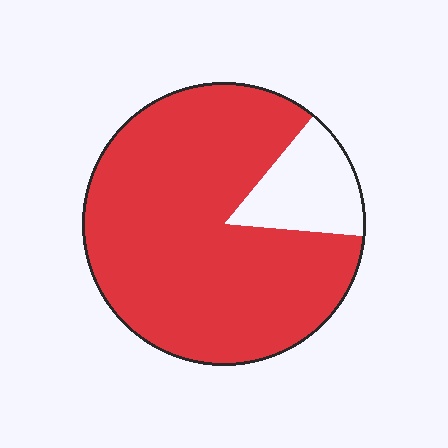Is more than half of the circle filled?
Yes.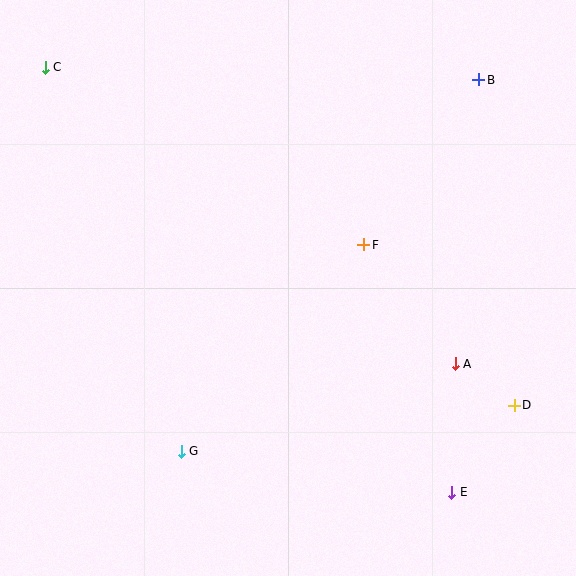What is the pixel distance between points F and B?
The distance between F and B is 201 pixels.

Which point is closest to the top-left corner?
Point C is closest to the top-left corner.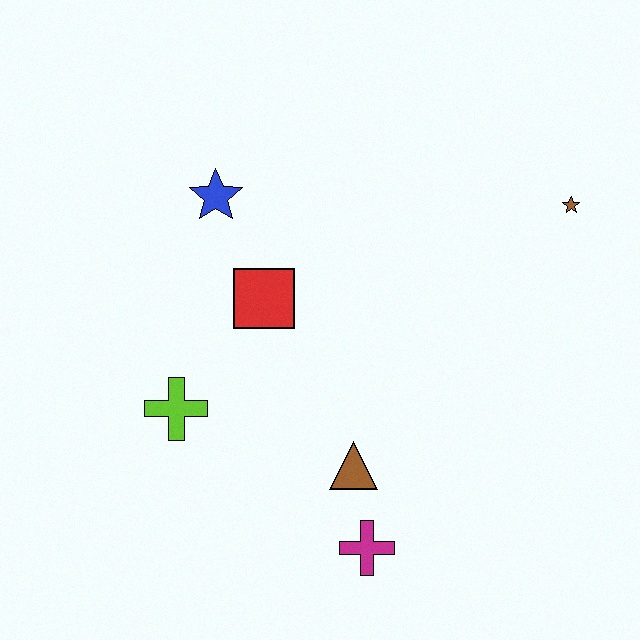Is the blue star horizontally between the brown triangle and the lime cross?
Yes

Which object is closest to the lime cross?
The red square is closest to the lime cross.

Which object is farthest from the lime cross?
The brown star is farthest from the lime cross.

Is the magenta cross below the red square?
Yes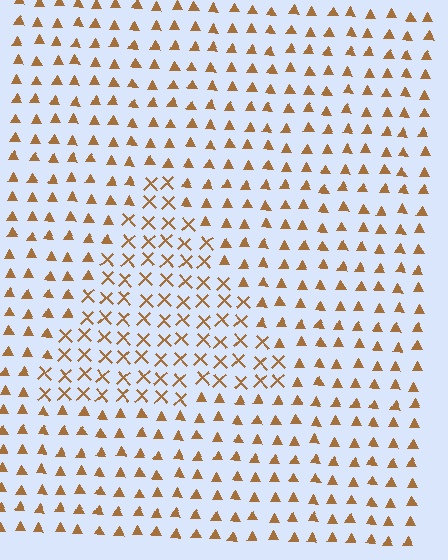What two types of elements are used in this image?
The image uses X marks inside the triangle region and triangles outside it.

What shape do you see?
I see a triangle.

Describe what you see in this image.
The image is filled with small brown elements arranged in a uniform grid. A triangle-shaped region contains X marks, while the surrounding area contains triangles. The boundary is defined purely by the change in element shape.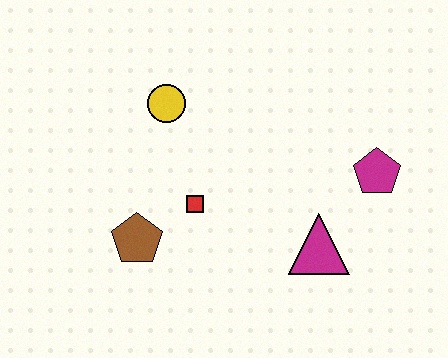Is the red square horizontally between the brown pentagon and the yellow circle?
No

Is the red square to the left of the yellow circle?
No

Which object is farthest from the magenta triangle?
The yellow circle is farthest from the magenta triangle.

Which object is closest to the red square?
The brown pentagon is closest to the red square.